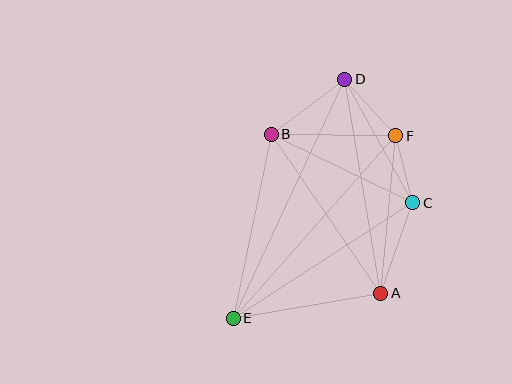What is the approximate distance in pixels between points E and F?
The distance between E and F is approximately 244 pixels.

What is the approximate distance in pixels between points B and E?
The distance between B and E is approximately 188 pixels.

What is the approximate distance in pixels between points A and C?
The distance between A and C is approximately 96 pixels.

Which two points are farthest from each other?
Points D and E are farthest from each other.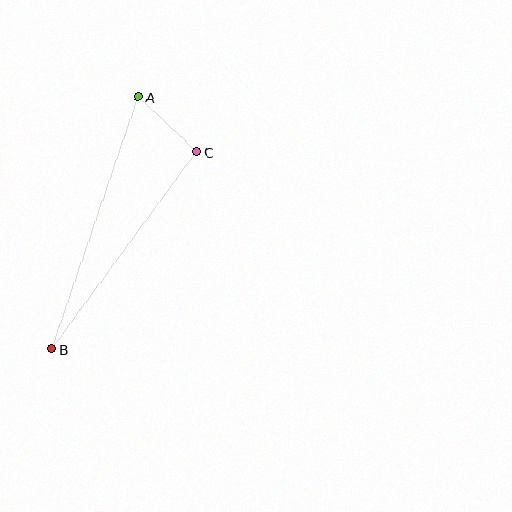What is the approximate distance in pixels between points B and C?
The distance between B and C is approximately 244 pixels.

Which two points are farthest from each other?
Points A and B are farthest from each other.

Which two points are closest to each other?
Points A and C are closest to each other.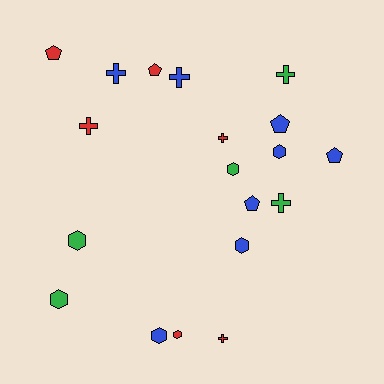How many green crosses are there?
There are 2 green crosses.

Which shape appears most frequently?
Hexagon, with 7 objects.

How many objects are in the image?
There are 19 objects.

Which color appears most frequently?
Blue, with 8 objects.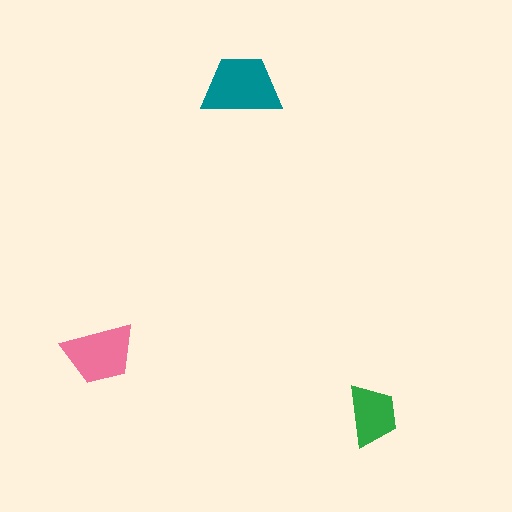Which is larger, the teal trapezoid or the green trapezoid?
The teal one.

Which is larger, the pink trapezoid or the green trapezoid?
The pink one.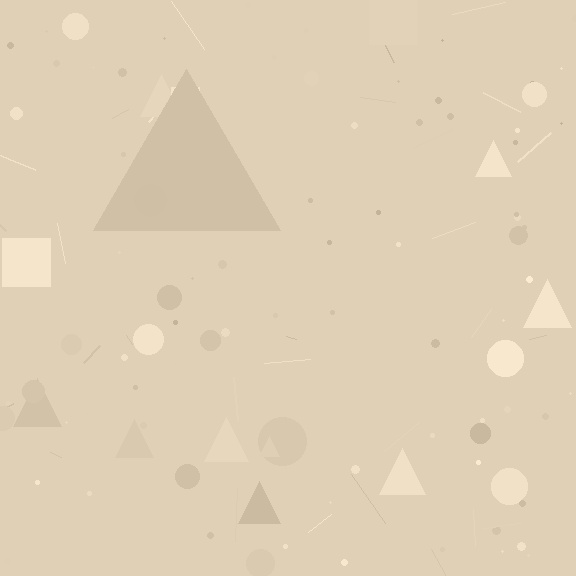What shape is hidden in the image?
A triangle is hidden in the image.